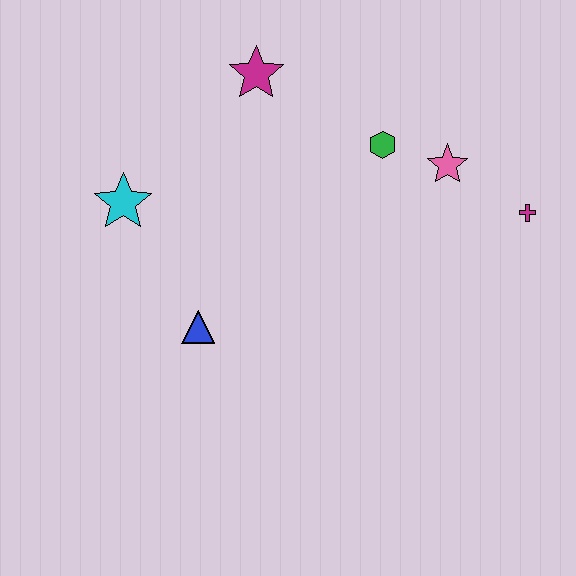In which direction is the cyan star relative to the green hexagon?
The cyan star is to the left of the green hexagon.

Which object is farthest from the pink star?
The cyan star is farthest from the pink star.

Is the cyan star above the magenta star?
No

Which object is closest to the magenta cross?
The pink star is closest to the magenta cross.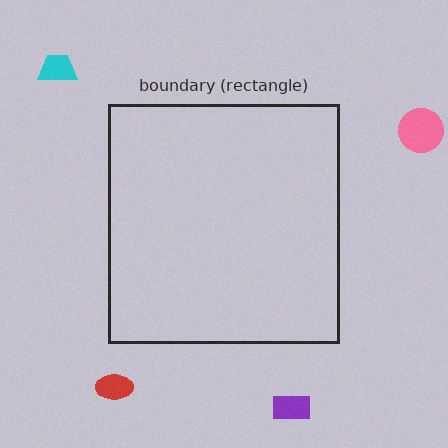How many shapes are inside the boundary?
0 inside, 4 outside.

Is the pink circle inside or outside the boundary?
Outside.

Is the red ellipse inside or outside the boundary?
Outside.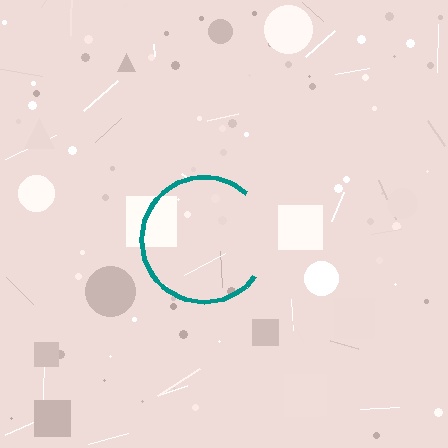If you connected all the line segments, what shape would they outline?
They would outline a circle.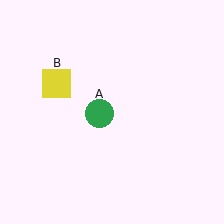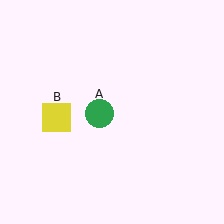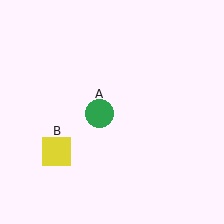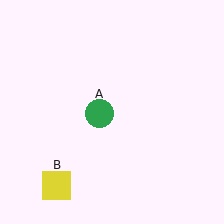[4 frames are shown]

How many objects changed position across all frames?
1 object changed position: yellow square (object B).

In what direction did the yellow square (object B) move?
The yellow square (object B) moved down.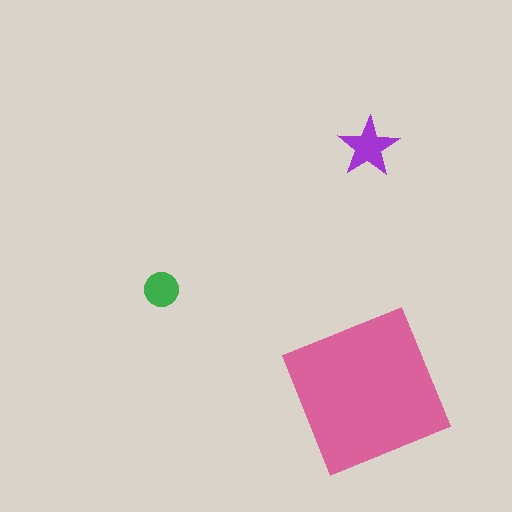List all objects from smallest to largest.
The green circle, the purple star, the pink square.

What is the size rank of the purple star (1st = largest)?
2nd.